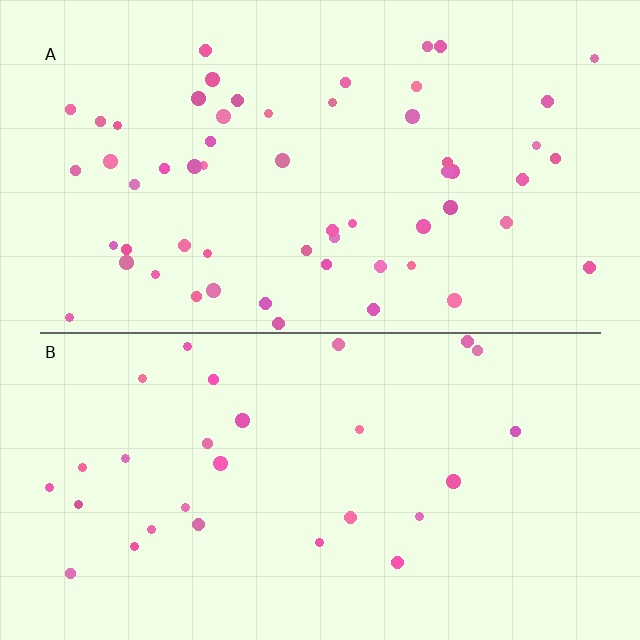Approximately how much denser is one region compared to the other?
Approximately 2.0× — region A over region B.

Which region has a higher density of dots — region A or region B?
A (the top).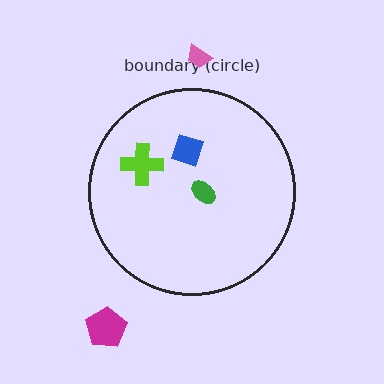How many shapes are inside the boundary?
3 inside, 2 outside.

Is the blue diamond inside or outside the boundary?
Inside.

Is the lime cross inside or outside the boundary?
Inside.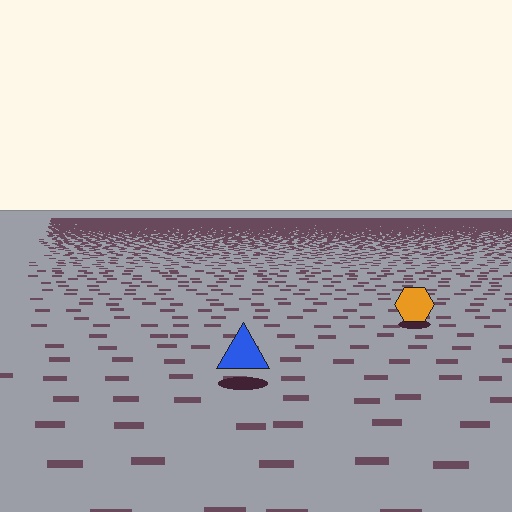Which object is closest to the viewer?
The blue triangle is closest. The texture marks near it are larger and more spread out.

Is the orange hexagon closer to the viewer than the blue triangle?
No. The blue triangle is closer — you can tell from the texture gradient: the ground texture is coarser near it.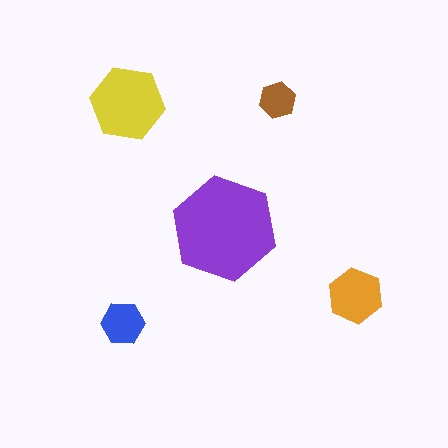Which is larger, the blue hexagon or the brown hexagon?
The blue one.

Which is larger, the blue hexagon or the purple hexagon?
The purple one.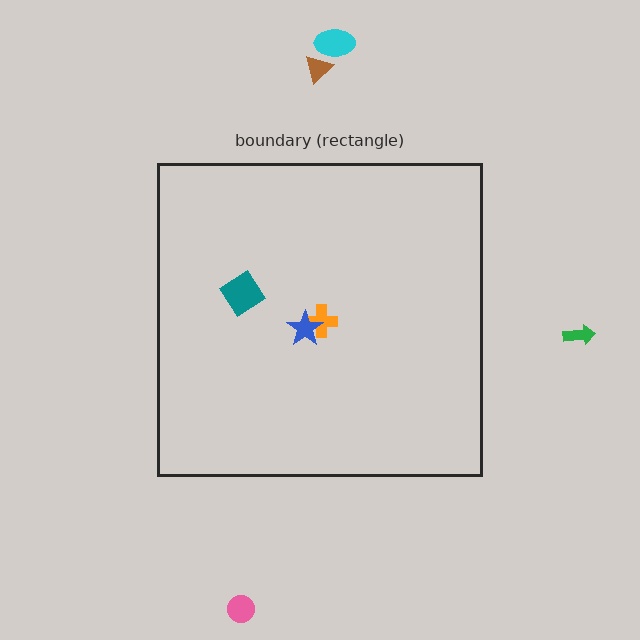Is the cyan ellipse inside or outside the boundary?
Outside.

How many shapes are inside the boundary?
3 inside, 4 outside.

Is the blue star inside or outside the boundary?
Inside.